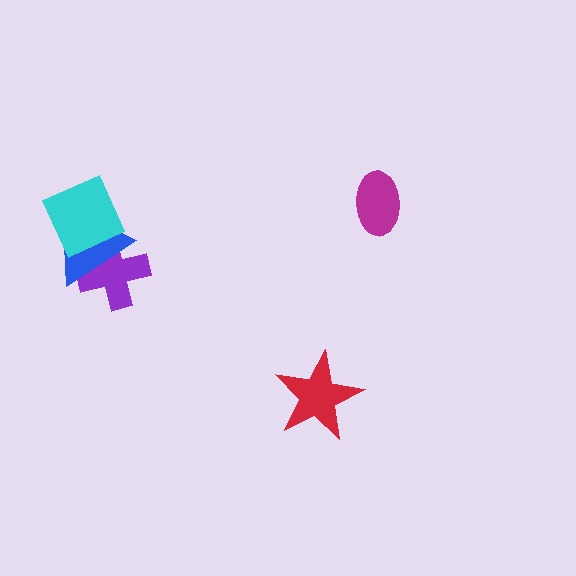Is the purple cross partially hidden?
Yes, it is partially covered by another shape.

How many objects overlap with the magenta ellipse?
0 objects overlap with the magenta ellipse.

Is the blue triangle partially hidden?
Yes, it is partially covered by another shape.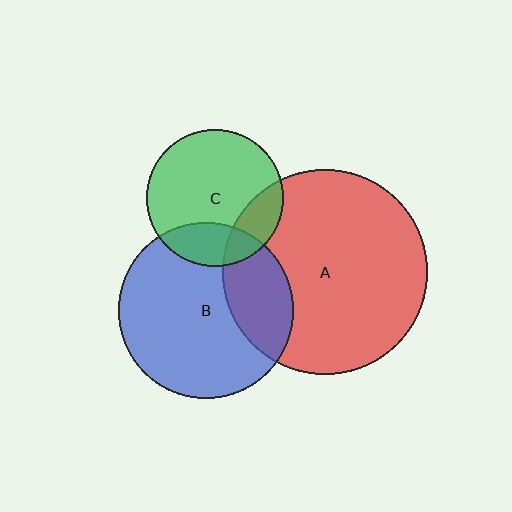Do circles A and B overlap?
Yes.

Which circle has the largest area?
Circle A (red).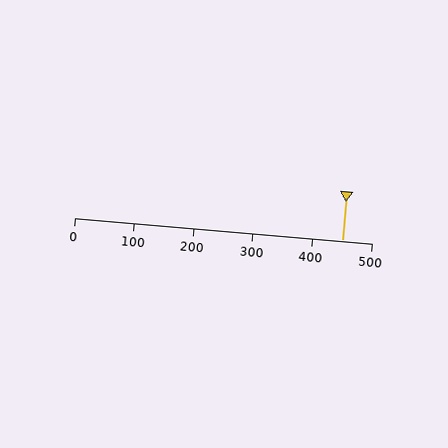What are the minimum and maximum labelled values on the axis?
The axis runs from 0 to 500.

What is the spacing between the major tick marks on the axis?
The major ticks are spaced 100 apart.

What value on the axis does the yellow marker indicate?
The marker indicates approximately 450.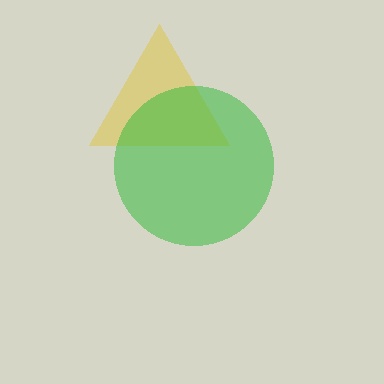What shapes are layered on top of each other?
The layered shapes are: a yellow triangle, a green circle.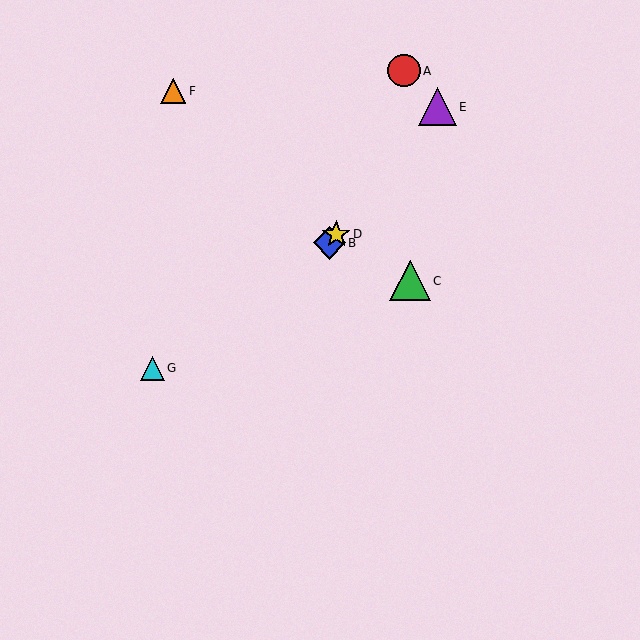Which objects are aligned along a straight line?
Objects B, D, E are aligned along a straight line.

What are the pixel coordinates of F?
Object F is at (173, 91).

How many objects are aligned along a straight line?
3 objects (B, D, E) are aligned along a straight line.